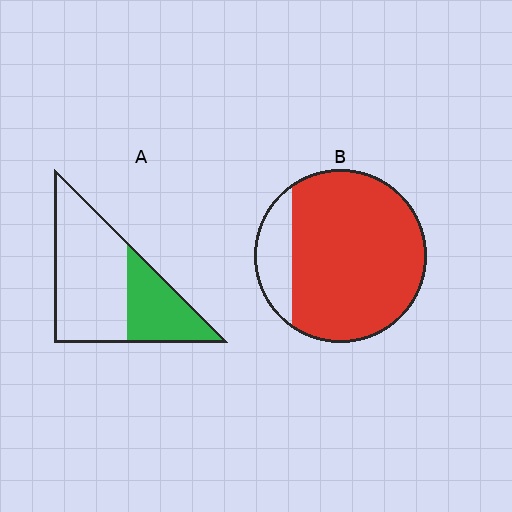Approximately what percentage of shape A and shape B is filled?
A is approximately 35% and B is approximately 85%.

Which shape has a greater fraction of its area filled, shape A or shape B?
Shape B.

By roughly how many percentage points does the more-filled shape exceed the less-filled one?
By roughly 50 percentage points (B over A).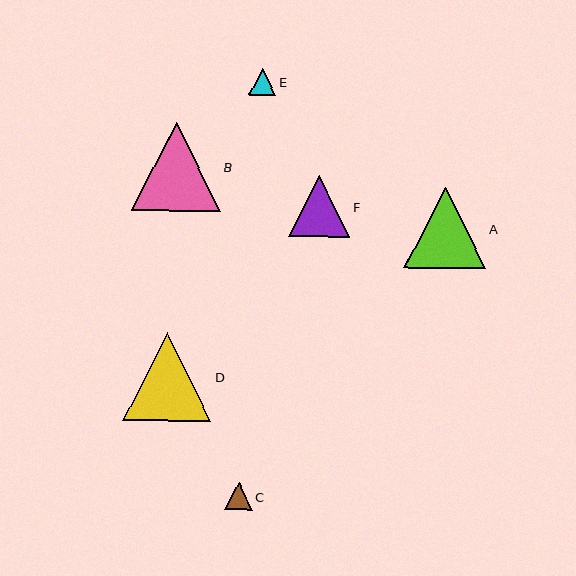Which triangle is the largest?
Triangle B is the largest with a size of approximately 89 pixels.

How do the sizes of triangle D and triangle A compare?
Triangle D and triangle A are approximately the same size.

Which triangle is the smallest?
Triangle E is the smallest with a size of approximately 27 pixels.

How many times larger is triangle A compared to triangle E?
Triangle A is approximately 3.1 times the size of triangle E.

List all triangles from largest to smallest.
From largest to smallest: B, D, A, F, C, E.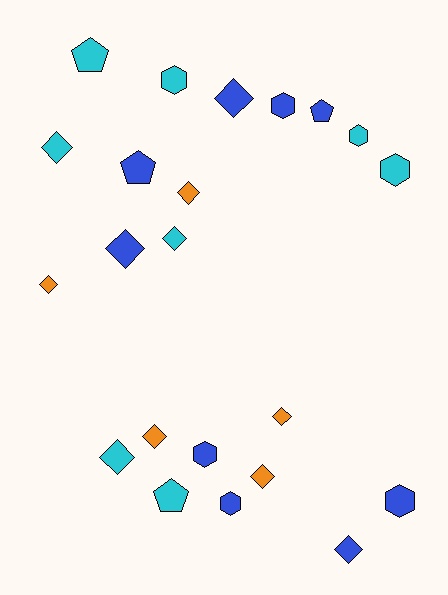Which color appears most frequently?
Blue, with 9 objects.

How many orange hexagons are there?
There are no orange hexagons.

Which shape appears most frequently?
Diamond, with 11 objects.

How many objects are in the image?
There are 22 objects.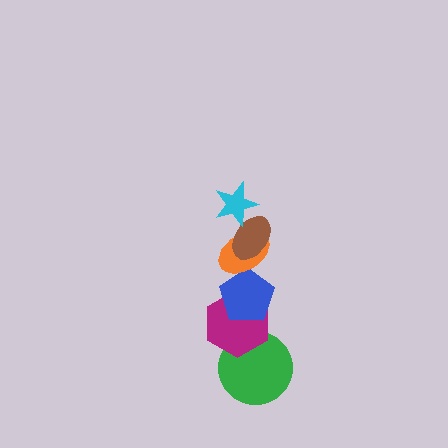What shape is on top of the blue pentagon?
The orange ellipse is on top of the blue pentagon.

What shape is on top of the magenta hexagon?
The blue pentagon is on top of the magenta hexagon.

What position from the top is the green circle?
The green circle is 6th from the top.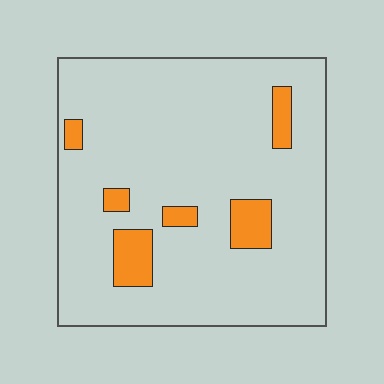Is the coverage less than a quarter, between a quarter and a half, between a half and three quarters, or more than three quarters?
Less than a quarter.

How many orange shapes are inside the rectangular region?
6.